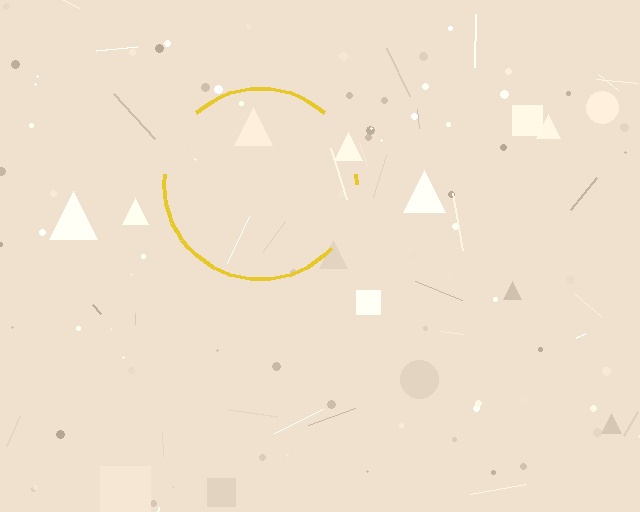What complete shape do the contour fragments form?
The contour fragments form a circle.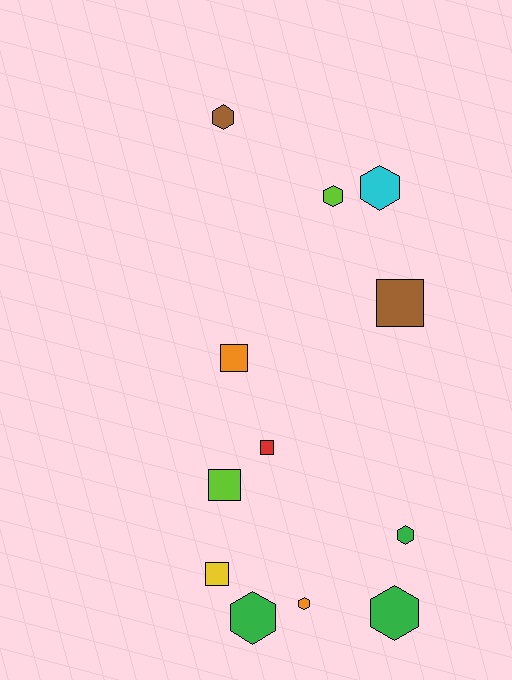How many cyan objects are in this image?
There is 1 cyan object.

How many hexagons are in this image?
There are 7 hexagons.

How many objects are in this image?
There are 12 objects.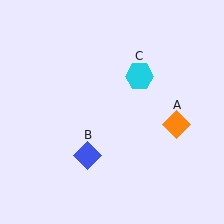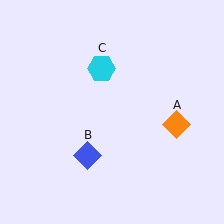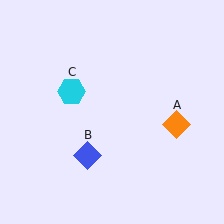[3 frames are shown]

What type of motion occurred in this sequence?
The cyan hexagon (object C) rotated counterclockwise around the center of the scene.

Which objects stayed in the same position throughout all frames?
Orange diamond (object A) and blue diamond (object B) remained stationary.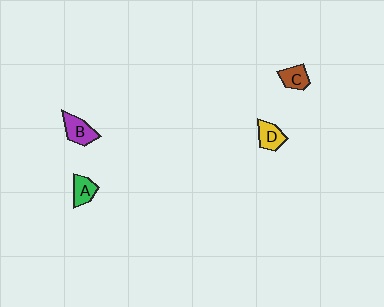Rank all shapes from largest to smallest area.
From largest to smallest: B (purple), D (yellow), C (brown), A (green).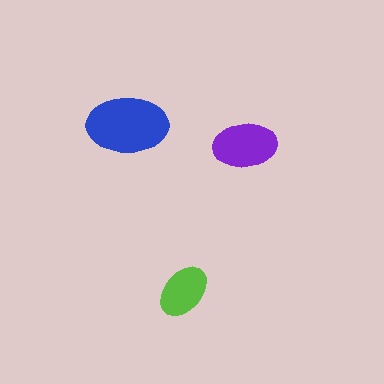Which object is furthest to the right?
The purple ellipse is rightmost.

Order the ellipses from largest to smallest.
the blue one, the purple one, the lime one.